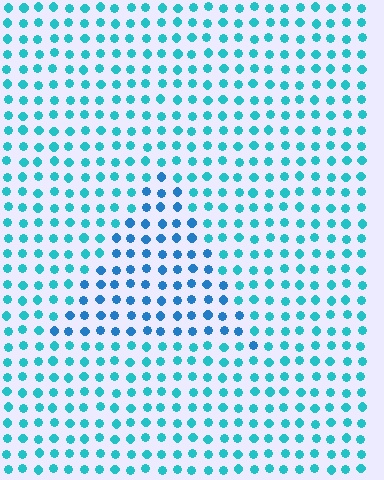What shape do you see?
I see a triangle.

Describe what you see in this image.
The image is filled with small cyan elements in a uniform arrangement. A triangle-shaped region is visible where the elements are tinted to a slightly different hue, forming a subtle color boundary.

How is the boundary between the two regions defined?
The boundary is defined purely by a slight shift in hue (about 26 degrees). Spacing, size, and orientation are identical on both sides.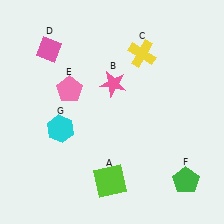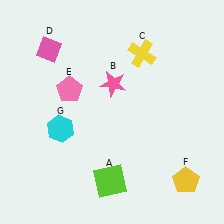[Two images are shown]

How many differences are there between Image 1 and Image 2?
There is 1 difference between the two images.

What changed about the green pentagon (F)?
In Image 1, F is green. In Image 2, it changed to yellow.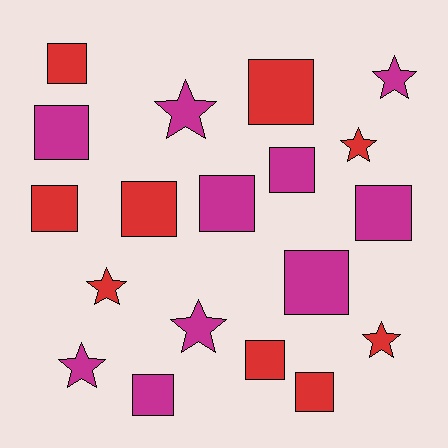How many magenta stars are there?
There are 4 magenta stars.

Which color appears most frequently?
Magenta, with 10 objects.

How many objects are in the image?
There are 19 objects.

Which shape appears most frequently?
Square, with 12 objects.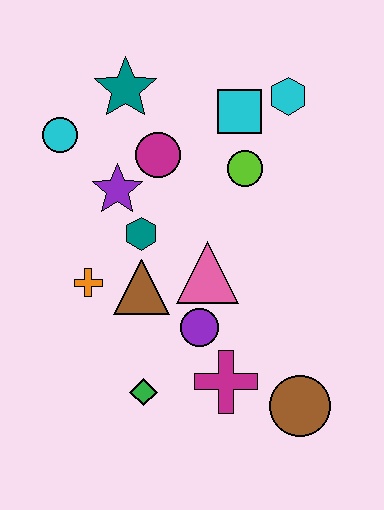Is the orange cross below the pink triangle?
Yes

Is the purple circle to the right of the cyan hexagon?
No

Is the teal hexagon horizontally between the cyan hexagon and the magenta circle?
No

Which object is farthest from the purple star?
The brown circle is farthest from the purple star.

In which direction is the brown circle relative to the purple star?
The brown circle is below the purple star.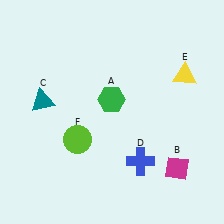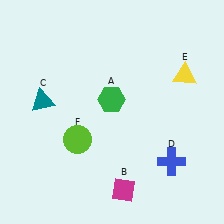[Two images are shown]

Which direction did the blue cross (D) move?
The blue cross (D) moved right.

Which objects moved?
The objects that moved are: the magenta diamond (B), the blue cross (D).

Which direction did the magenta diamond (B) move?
The magenta diamond (B) moved left.